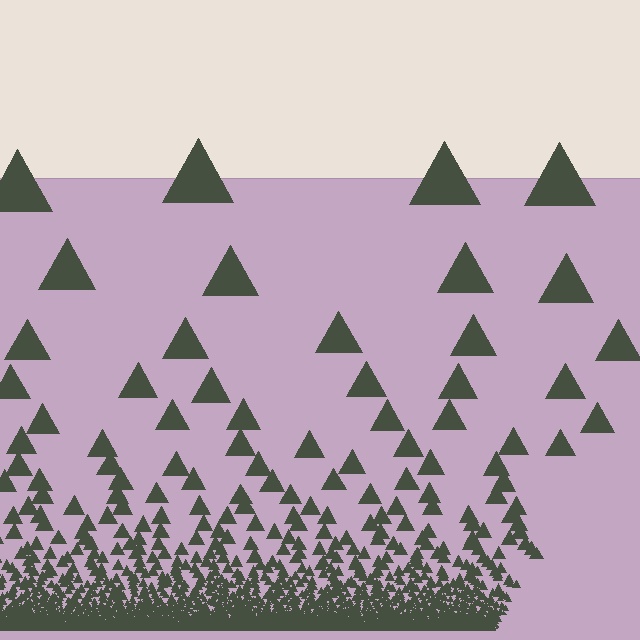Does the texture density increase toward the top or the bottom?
Density increases toward the bottom.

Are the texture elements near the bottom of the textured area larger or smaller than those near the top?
Smaller. The gradient is inverted — elements near the bottom are smaller and denser.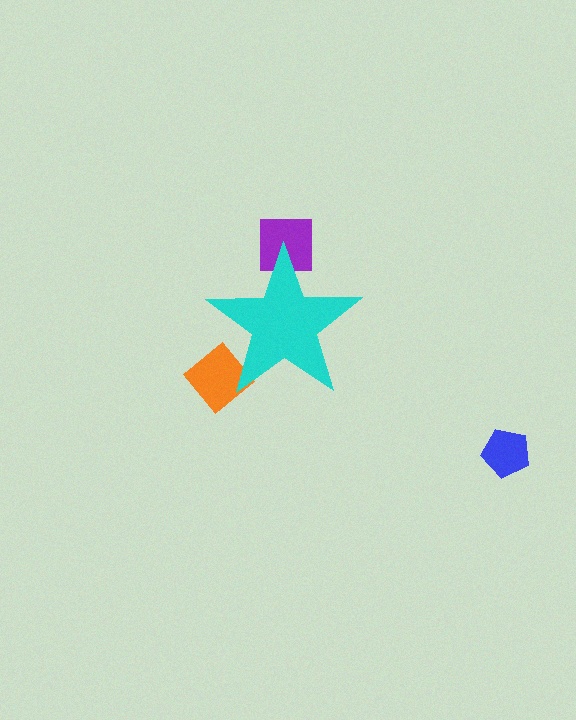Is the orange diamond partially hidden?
Yes, the orange diamond is partially hidden behind the cyan star.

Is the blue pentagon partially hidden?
No, the blue pentagon is fully visible.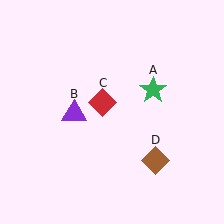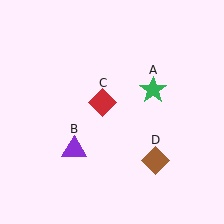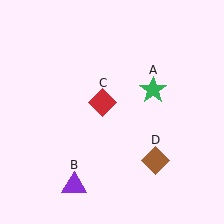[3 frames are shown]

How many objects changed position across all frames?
1 object changed position: purple triangle (object B).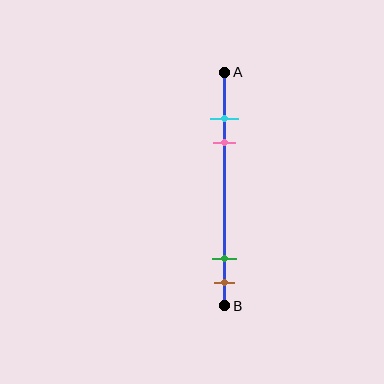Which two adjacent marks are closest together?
The cyan and pink marks are the closest adjacent pair.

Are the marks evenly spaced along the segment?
No, the marks are not evenly spaced.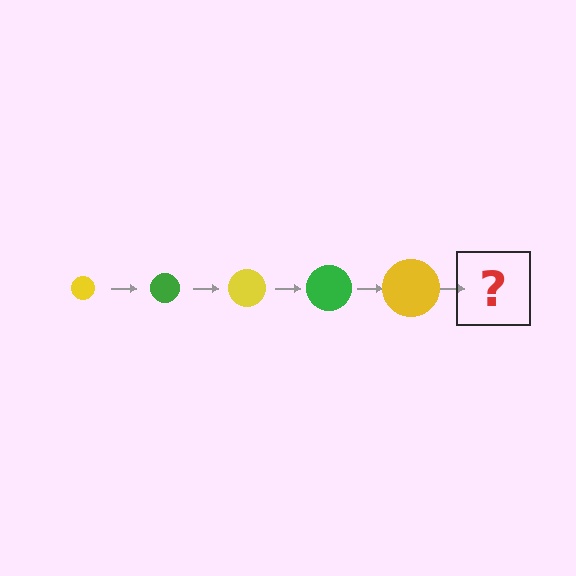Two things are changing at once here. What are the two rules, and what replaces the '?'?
The two rules are that the circle grows larger each step and the color cycles through yellow and green. The '?' should be a green circle, larger than the previous one.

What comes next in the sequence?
The next element should be a green circle, larger than the previous one.